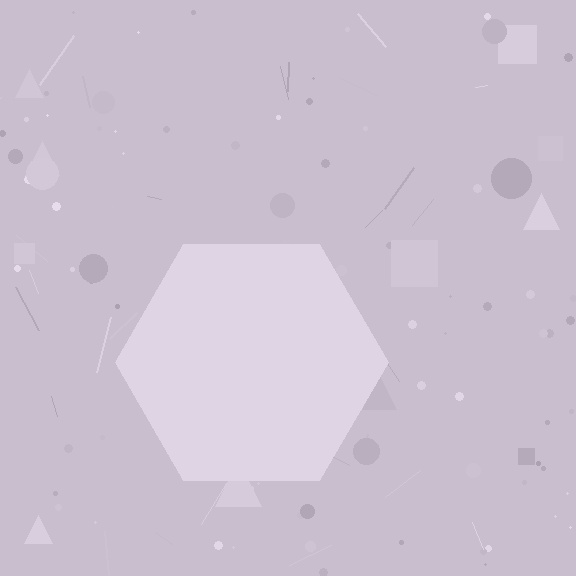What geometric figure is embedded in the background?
A hexagon is embedded in the background.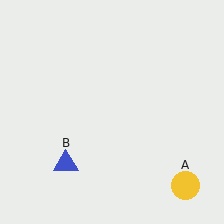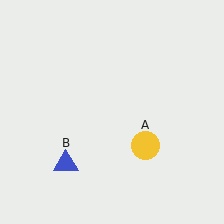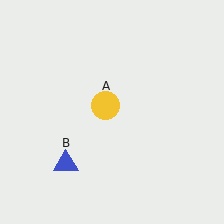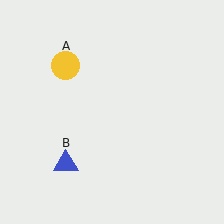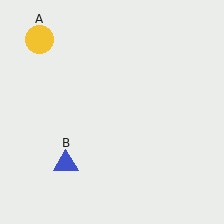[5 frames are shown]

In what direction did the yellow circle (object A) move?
The yellow circle (object A) moved up and to the left.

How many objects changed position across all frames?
1 object changed position: yellow circle (object A).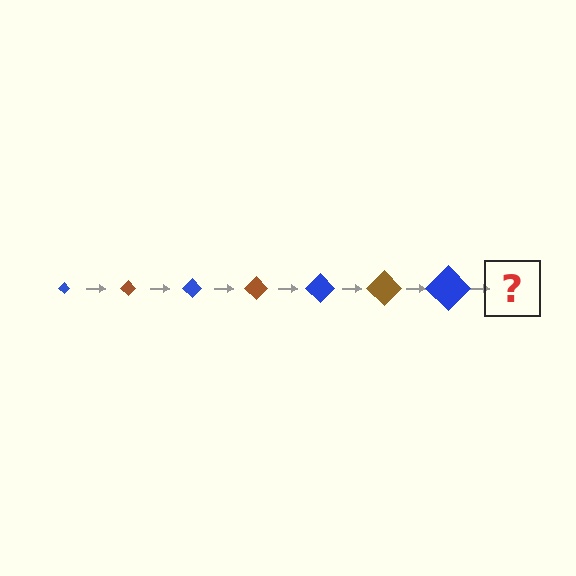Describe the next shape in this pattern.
It should be a brown diamond, larger than the previous one.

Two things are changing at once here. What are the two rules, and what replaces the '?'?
The two rules are that the diamond grows larger each step and the color cycles through blue and brown. The '?' should be a brown diamond, larger than the previous one.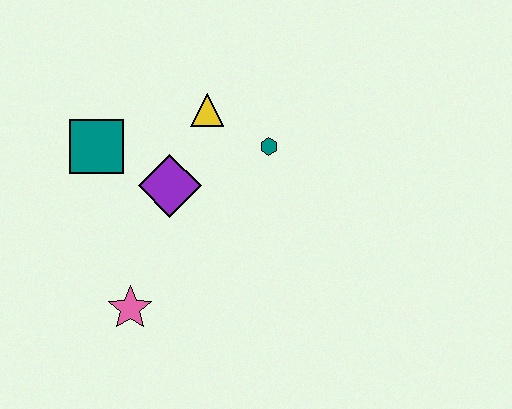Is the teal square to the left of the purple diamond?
Yes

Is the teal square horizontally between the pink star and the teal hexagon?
No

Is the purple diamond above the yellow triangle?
No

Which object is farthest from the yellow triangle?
The pink star is farthest from the yellow triangle.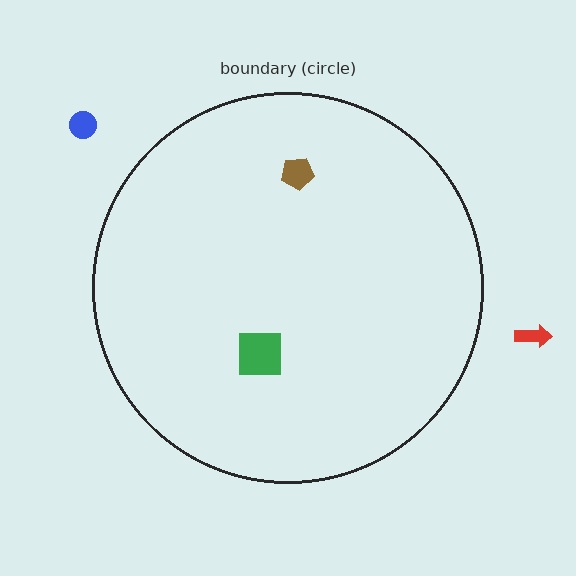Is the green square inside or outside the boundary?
Inside.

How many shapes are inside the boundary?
2 inside, 2 outside.